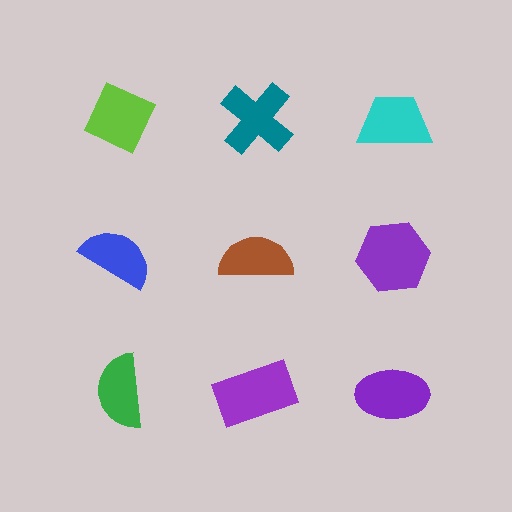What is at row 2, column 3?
A purple hexagon.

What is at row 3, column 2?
A purple rectangle.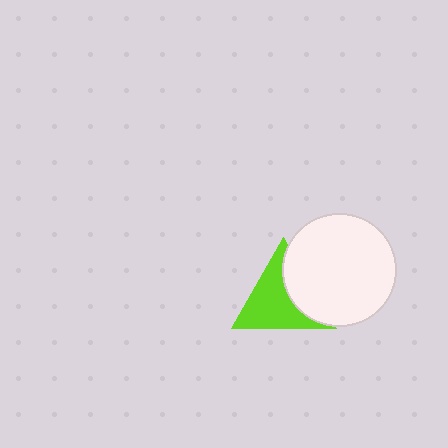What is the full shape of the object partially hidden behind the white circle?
The partially hidden object is a lime triangle.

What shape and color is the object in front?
The object in front is a white circle.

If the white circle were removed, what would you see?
You would see the complete lime triangle.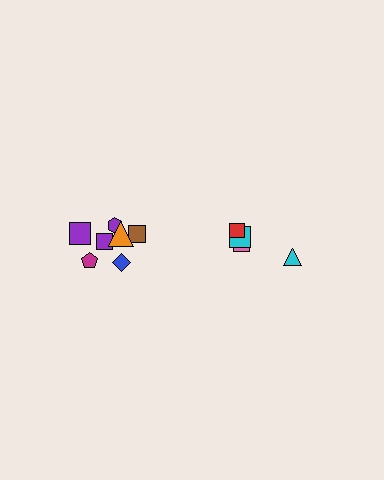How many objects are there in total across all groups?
There are 11 objects.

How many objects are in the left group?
There are 7 objects.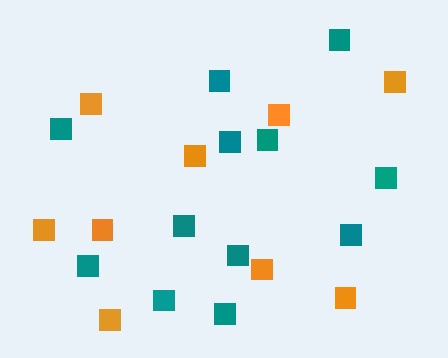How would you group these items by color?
There are 2 groups: one group of orange squares (9) and one group of teal squares (12).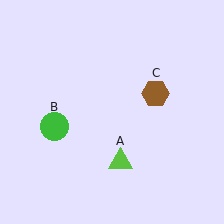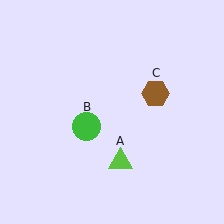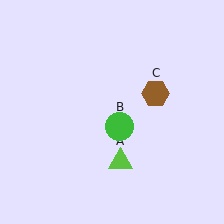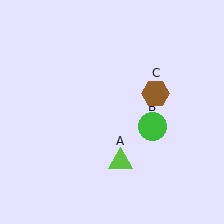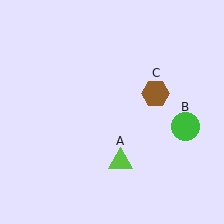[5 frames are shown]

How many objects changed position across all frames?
1 object changed position: green circle (object B).